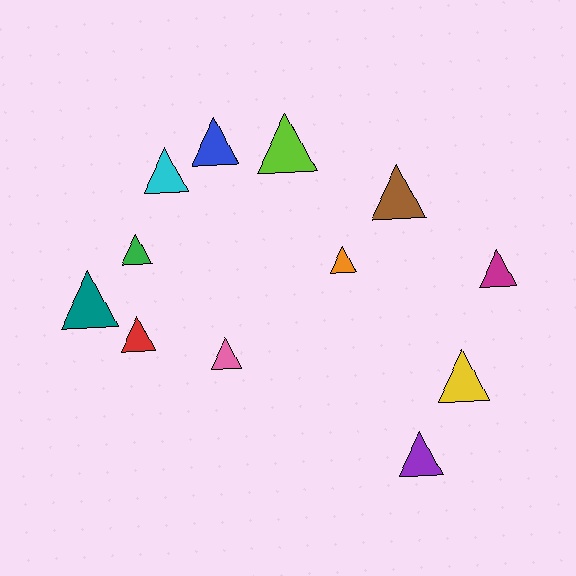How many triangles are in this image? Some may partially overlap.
There are 12 triangles.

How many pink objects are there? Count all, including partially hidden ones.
There is 1 pink object.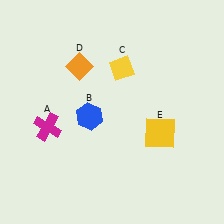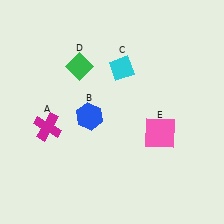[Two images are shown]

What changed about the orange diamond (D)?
In Image 1, D is orange. In Image 2, it changed to green.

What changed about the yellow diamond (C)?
In Image 1, C is yellow. In Image 2, it changed to cyan.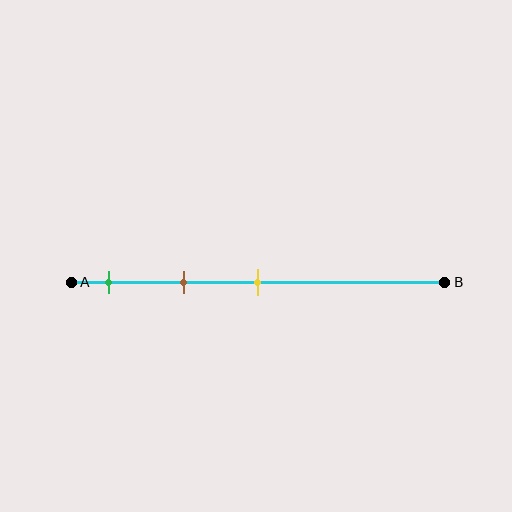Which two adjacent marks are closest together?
The green and brown marks are the closest adjacent pair.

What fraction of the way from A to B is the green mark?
The green mark is approximately 10% (0.1) of the way from A to B.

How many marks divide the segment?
There are 3 marks dividing the segment.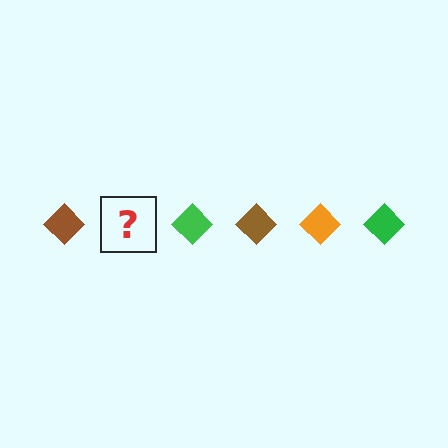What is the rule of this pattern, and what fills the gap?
The rule is that the pattern cycles through brown, orange, green diamonds. The gap should be filled with an orange diamond.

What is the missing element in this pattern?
The missing element is an orange diamond.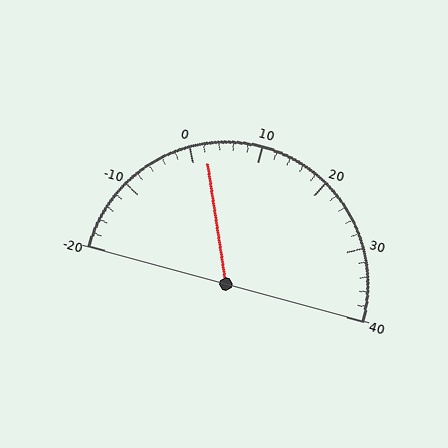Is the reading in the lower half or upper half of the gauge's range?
The reading is in the lower half of the range (-20 to 40).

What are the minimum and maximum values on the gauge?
The gauge ranges from -20 to 40.